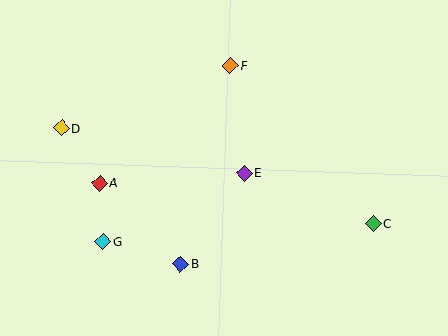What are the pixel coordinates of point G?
Point G is at (103, 242).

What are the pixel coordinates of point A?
Point A is at (100, 183).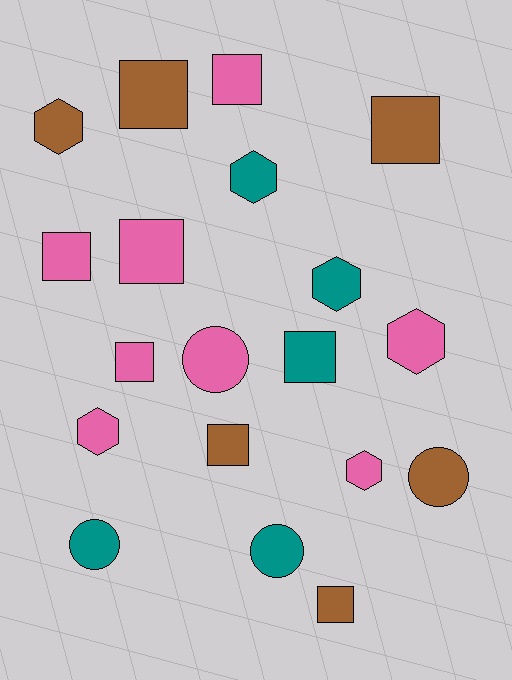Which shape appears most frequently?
Square, with 9 objects.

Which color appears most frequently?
Pink, with 8 objects.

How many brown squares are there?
There are 4 brown squares.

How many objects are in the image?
There are 19 objects.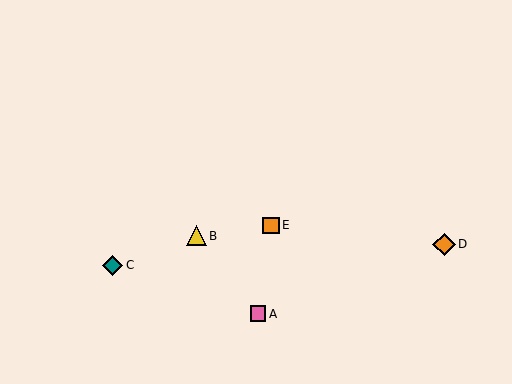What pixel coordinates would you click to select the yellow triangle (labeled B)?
Click at (196, 236) to select the yellow triangle B.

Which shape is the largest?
The orange diamond (labeled D) is the largest.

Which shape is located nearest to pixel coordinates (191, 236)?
The yellow triangle (labeled B) at (196, 236) is nearest to that location.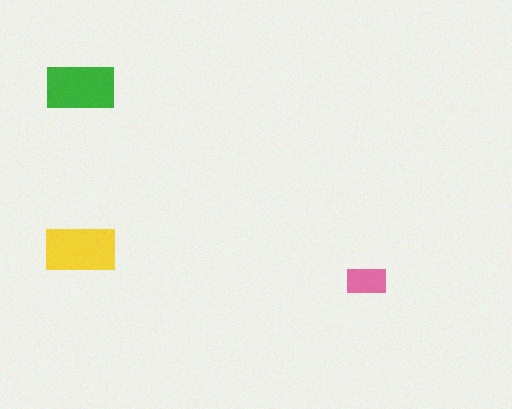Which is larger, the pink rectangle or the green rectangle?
The green one.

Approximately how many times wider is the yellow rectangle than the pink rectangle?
About 2 times wider.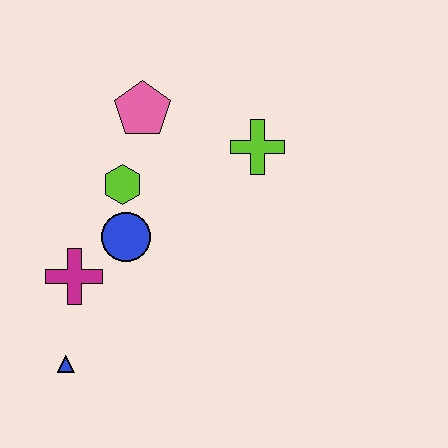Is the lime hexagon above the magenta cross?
Yes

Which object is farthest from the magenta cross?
The lime cross is farthest from the magenta cross.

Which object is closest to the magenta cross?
The blue circle is closest to the magenta cross.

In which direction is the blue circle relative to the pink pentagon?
The blue circle is below the pink pentagon.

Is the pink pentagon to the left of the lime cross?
Yes